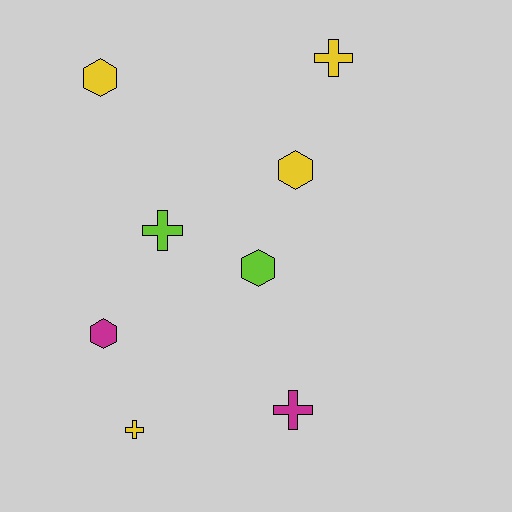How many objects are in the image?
There are 8 objects.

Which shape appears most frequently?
Hexagon, with 4 objects.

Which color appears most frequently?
Yellow, with 4 objects.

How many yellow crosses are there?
There are 2 yellow crosses.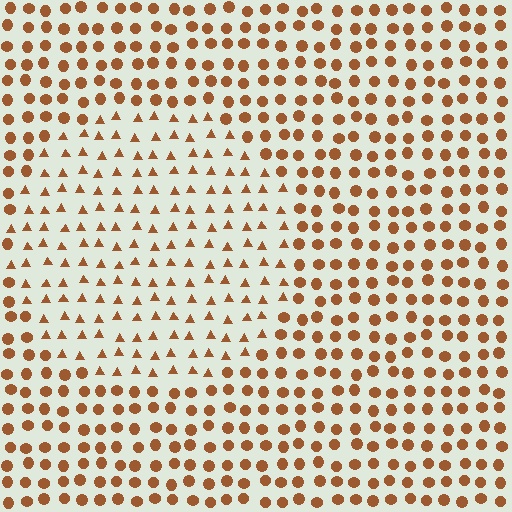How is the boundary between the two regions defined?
The boundary is defined by a change in element shape: triangles inside vs. circles outside. All elements share the same color and spacing.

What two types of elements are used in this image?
The image uses triangles inside the circle region and circles outside it.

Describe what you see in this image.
The image is filled with small brown elements arranged in a uniform grid. A circle-shaped region contains triangles, while the surrounding area contains circles. The boundary is defined purely by the change in element shape.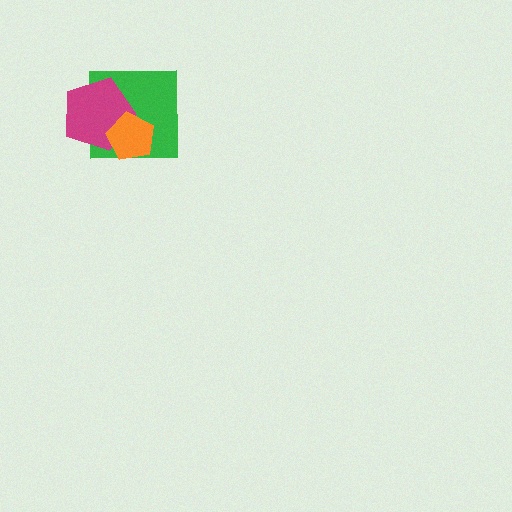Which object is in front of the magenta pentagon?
The orange pentagon is in front of the magenta pentagon.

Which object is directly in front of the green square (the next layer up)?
The magenta pentagon is directly in front of the green square.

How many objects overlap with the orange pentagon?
2 objects overlap with the orange pentagon.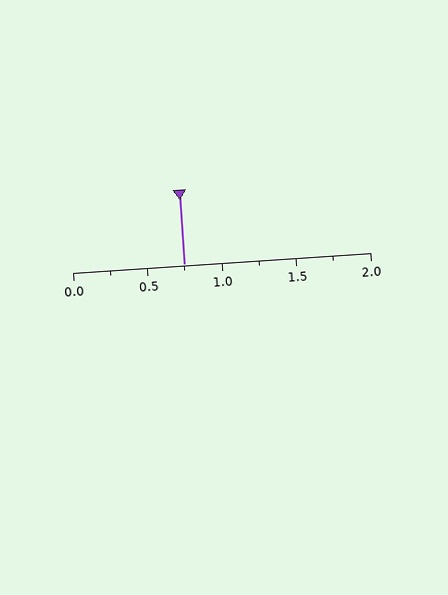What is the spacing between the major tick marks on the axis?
The major ticks are spaced 0.5 apart.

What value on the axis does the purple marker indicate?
The marker indicates approximately 0.75.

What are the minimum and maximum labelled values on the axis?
The axis runs from 0.0 to 2.0.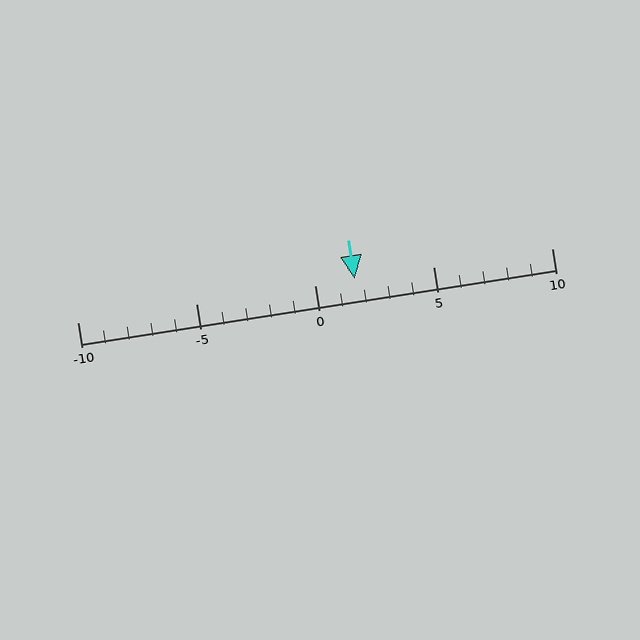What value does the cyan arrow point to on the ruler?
The cyan arrow points to approximately 2.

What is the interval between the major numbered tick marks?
The major tick marks are spaced 5 units apart.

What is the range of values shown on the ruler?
The ruler shows values from -10 to 10.